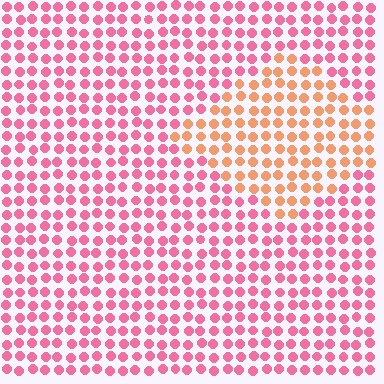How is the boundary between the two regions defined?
The boundary is defined purely by a slight shift in hue (about 44 degrees). Spacing, size, and orientation are identical on both sides.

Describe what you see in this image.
The image is filled with small pink elements in a uniform arrangement. A diamond-shaped region is visible where the elements are tinted to a slightly different hue, forming a subtle color boundary.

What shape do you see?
I see a diamond.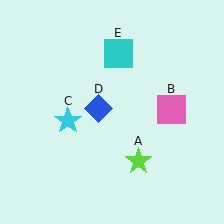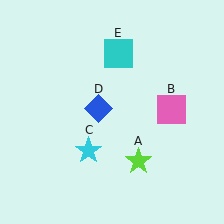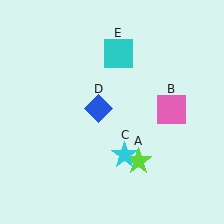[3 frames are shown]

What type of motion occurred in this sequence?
The cyan star (object C) rotated counterclockwise around the center of the scene.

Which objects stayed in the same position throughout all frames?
Lime star (object A) and pink square (object B) and blue diamond (object D) and cyan square (object E) remained stationary.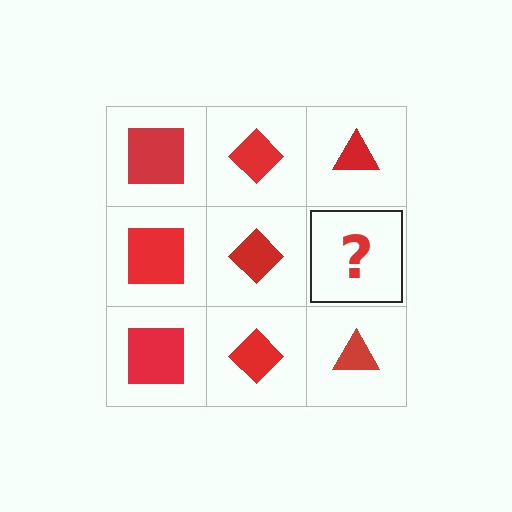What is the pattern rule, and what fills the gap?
The rule is that each column has a consistent shape. The gap should be filled with a red triangle.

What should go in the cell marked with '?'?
The missing cell should contain a red triangle.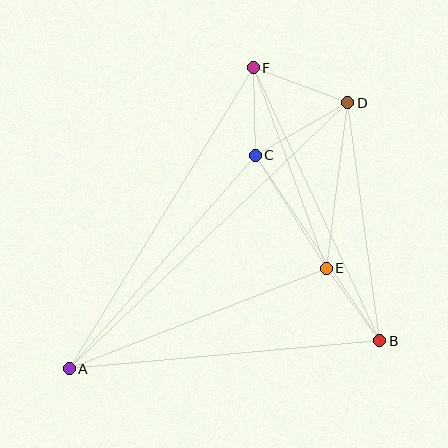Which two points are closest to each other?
Points C and F are closest to each other.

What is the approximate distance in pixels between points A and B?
The distance between A and B is approximately 311 pixels.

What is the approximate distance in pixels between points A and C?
The distance between A and C is approximately 283 pixels.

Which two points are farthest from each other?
Points A and D are farthest from each other.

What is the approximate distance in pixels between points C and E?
The distance between C and E is approximately 133 pixels.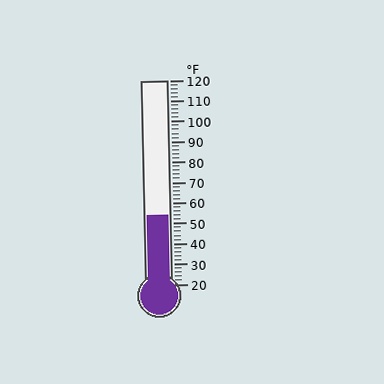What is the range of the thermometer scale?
The thermometer scale ranges from 20°F to 120°F.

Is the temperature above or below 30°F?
The temperature is above 30°F.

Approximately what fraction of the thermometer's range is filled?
The thermometer is filled to approximately 35% of its range.